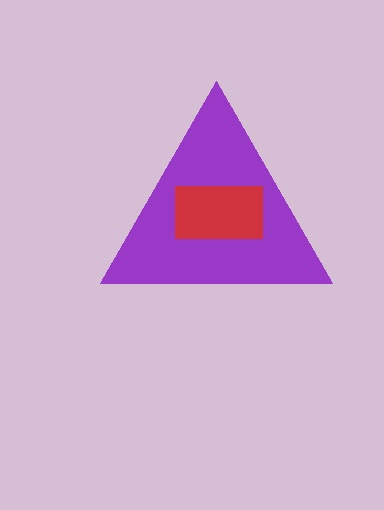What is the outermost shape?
The purple triangle.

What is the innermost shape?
The red rectangle.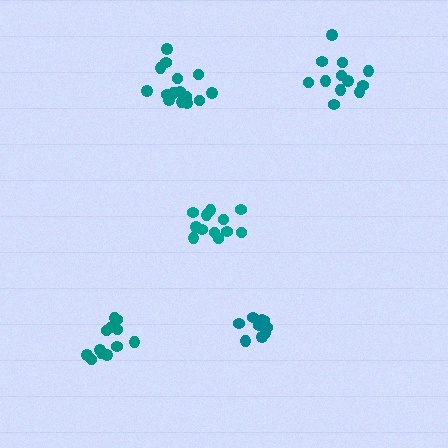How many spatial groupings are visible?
There are 5 spatial groupings.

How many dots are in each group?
Group 1: 10 dots, Group 2: 12 dots, Group 3: 15 dots, Group 4: 12 dots, Group 5: 12 dots (61 total).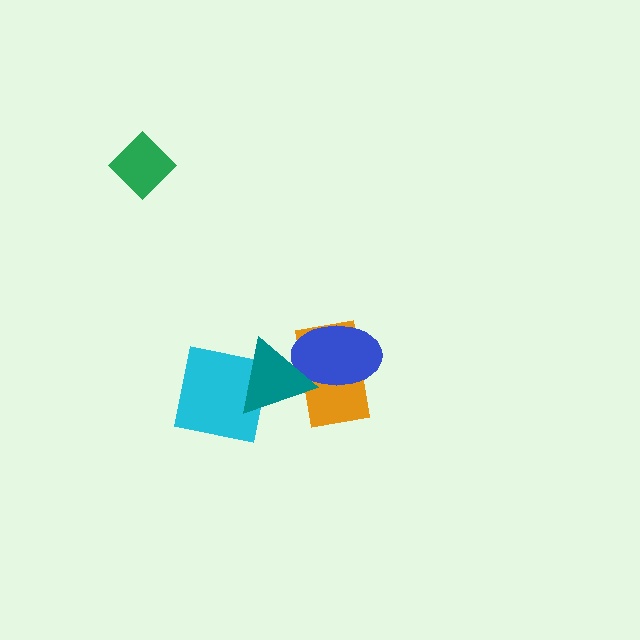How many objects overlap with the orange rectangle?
2 objects overlap with the orange rectangle.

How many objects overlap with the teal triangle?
3 objects overlap with the teal triangle.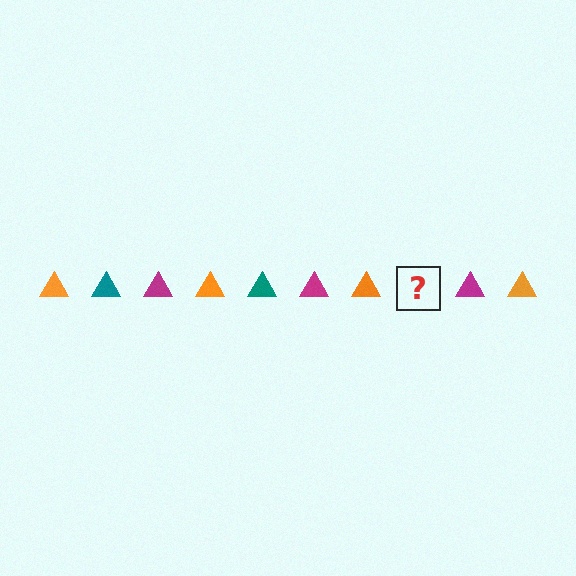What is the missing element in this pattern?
The missing element is a teal triangle.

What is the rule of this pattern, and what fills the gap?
The rule is that the pattern cycles through orange, teal, magenta triangles. The gap should be filled with a teal triangle.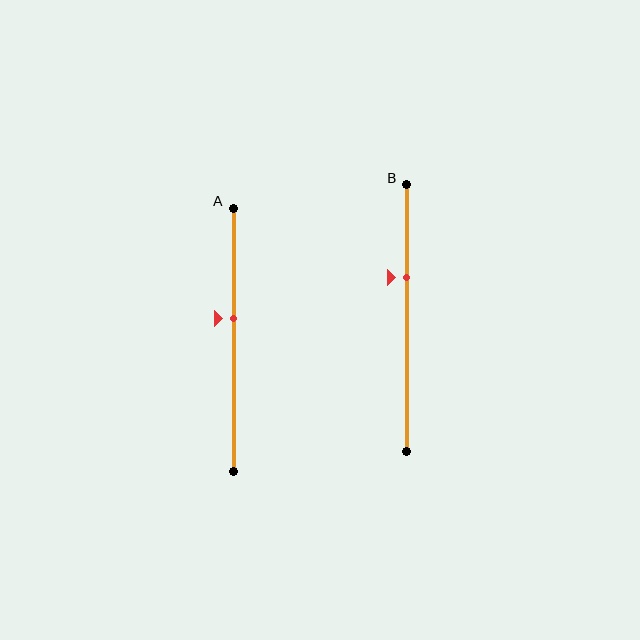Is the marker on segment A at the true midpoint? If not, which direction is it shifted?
No, the marker on segment A is shifted upward by about 8% of the segment length.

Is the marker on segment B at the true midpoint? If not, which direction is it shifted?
No, the marker on segment B is shifted upward by about 15% of the segment length.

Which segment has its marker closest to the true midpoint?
Segment A has its marker closest to the true midpoint.